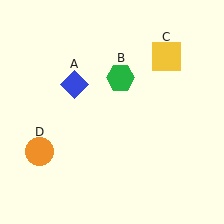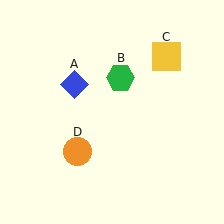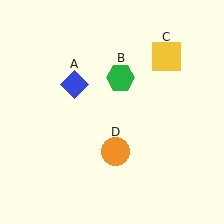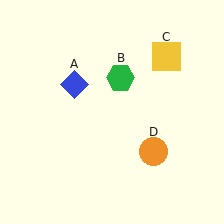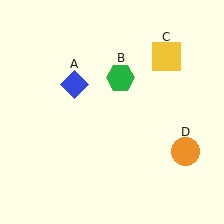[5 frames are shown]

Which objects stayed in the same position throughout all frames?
Blue diamond (object A) and green hexagon (object B) and yellow square (object C) remained stationary.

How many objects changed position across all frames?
1 object changed position: orange circle (object D).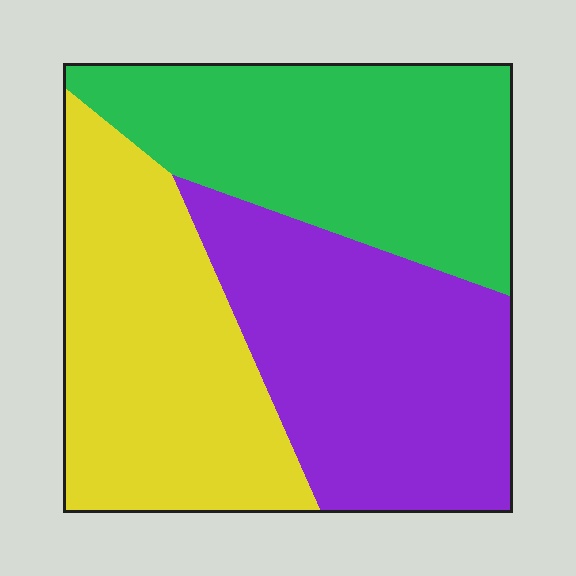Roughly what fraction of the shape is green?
Green covers 33% of the shape.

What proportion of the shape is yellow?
Yellow covers 33% of the shape.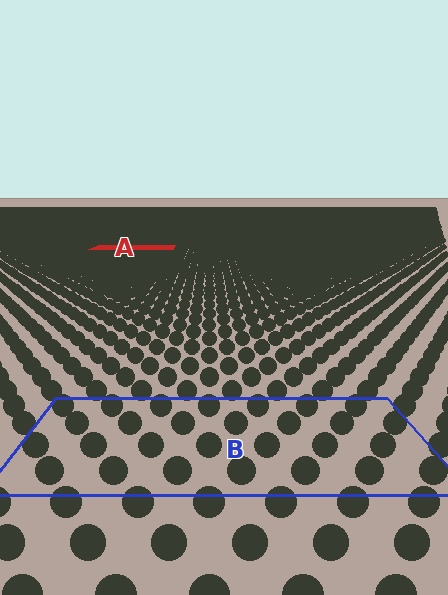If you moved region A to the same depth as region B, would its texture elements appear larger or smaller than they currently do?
They would appear larger. At a closer depth, the same texture elements are projected at a bigger on-screen size.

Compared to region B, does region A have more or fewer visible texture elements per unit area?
Region A has more texture elements per unit area — they are packed more densely because it is farther away.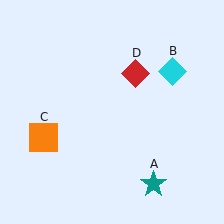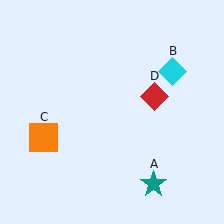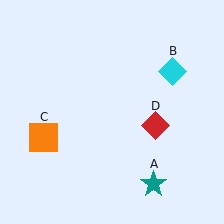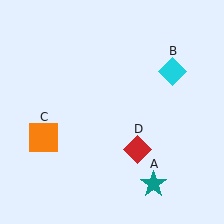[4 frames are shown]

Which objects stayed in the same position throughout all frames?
Teal star (object A) and cyan diamond (object B) and orange square (object C) remained stationary.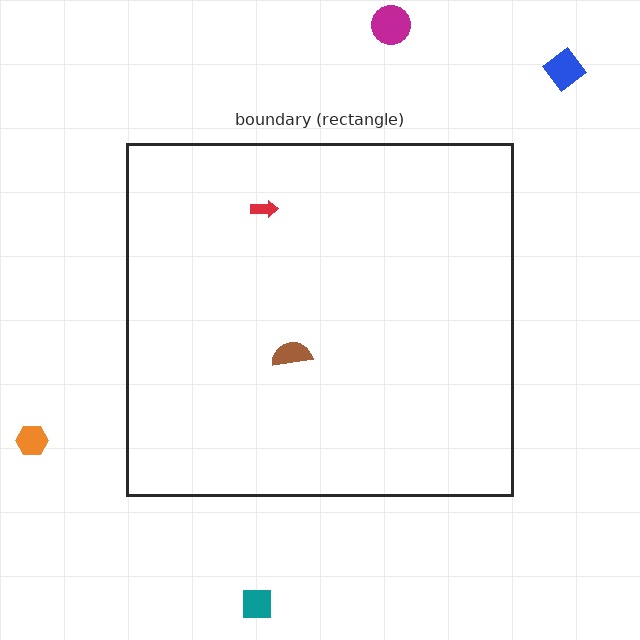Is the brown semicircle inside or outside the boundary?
Inside.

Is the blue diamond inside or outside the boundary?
Outside.